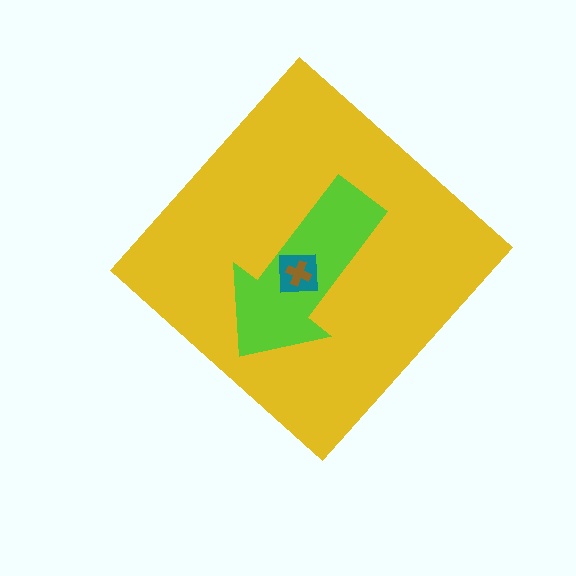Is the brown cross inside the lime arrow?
Yes.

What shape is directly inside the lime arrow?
The teal square.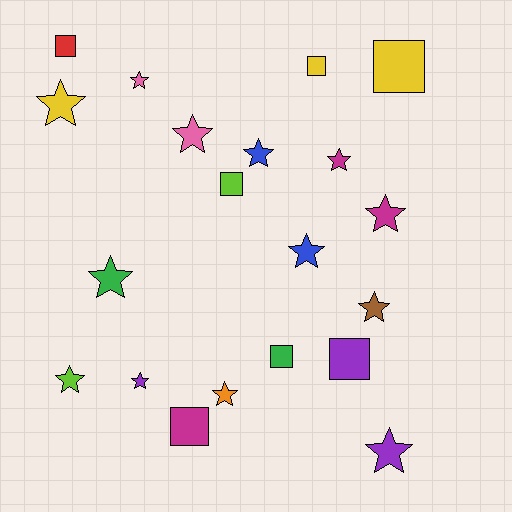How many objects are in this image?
There are 20 objects.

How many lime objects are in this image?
There are 2 lime objects.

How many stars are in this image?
There are 13 stars.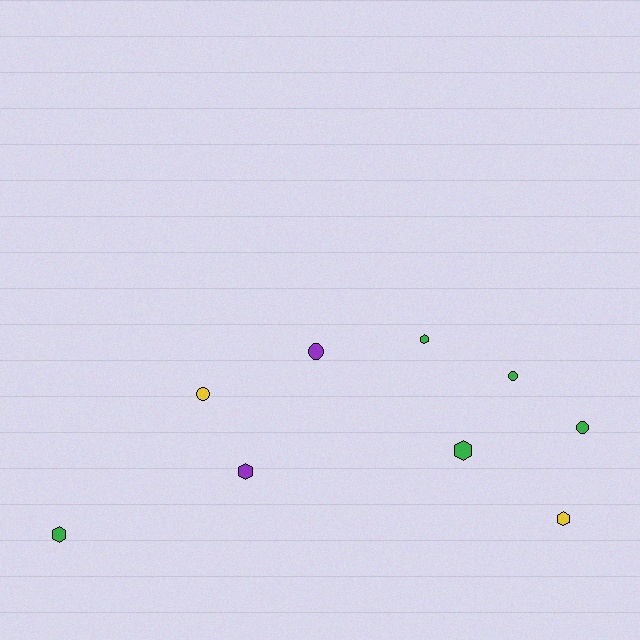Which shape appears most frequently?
Hexagon, with 5 objects.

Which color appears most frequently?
Green, with 5 objects.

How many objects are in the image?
There are 9 objects.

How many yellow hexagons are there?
There is 1 yellow hexagon.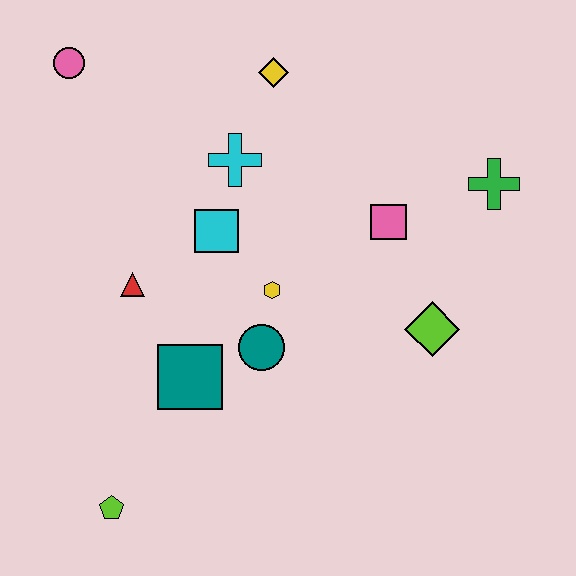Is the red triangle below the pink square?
Yes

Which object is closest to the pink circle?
The cyan cross is closest to the pink circle.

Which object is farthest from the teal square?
The green cross is farthest from the teal square.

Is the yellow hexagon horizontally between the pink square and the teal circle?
Yes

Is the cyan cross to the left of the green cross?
Yes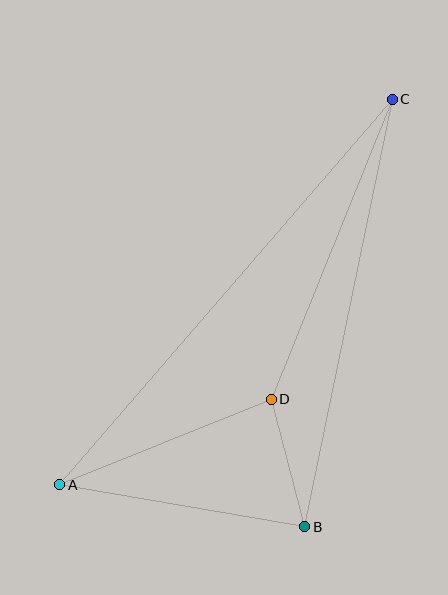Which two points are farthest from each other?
Points A and C are farthest from each other.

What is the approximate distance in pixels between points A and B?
The distance between A and B is approximately 249 pixels.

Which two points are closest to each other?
Points B and D are closest to each other.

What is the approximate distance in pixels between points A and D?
The distance between A and D is approximately 228 pixels.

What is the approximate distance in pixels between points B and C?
The distance between B and C is approximately 436 pixels.